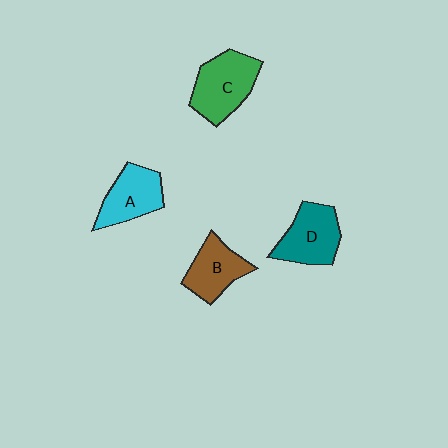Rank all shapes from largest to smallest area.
From largest to smallest: C (green), D (teal), A (cyan), B (brown).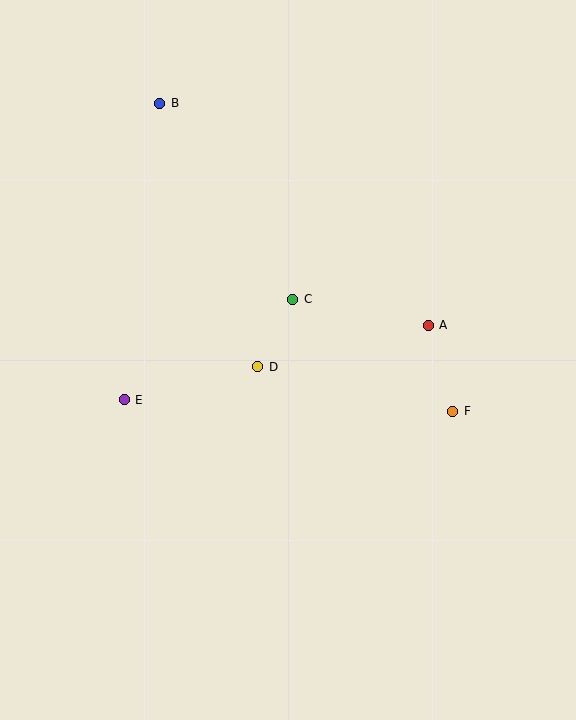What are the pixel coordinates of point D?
Point D is at (258, 367).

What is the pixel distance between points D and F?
The distance between D and F is 200 pixels.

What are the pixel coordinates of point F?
Point F is at (453, 411).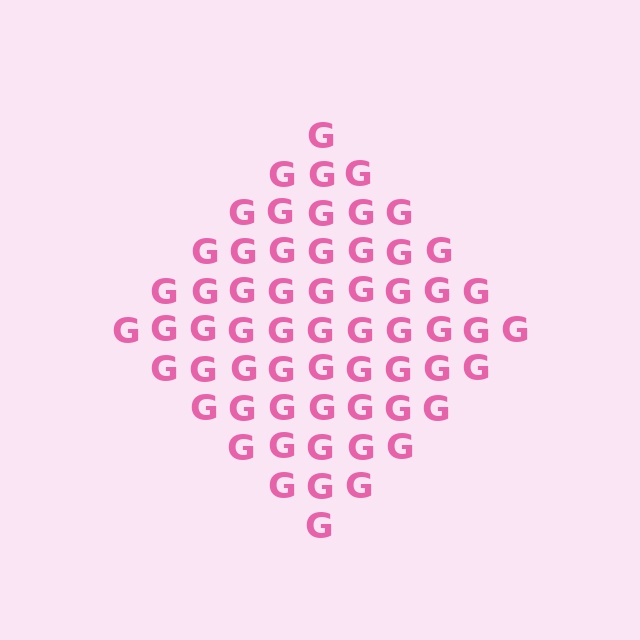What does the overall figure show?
The overall figure shows a diamond.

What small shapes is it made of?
It is made of small letter G's.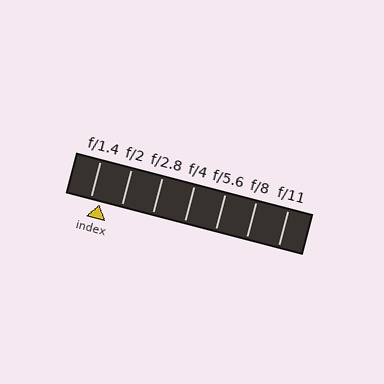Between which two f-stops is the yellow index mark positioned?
The index mark is between f/1.4 and f/2.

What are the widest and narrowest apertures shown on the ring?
The widest aperture shown is f/1.4 and the narrowest is f/11.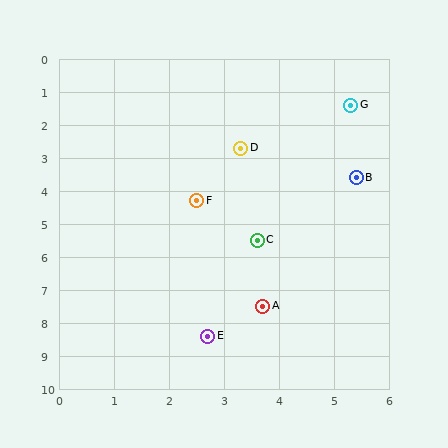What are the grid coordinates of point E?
Point E is at approximately (2.7, 8.4).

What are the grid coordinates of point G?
Point G is at approximately (5.3, 1.4).